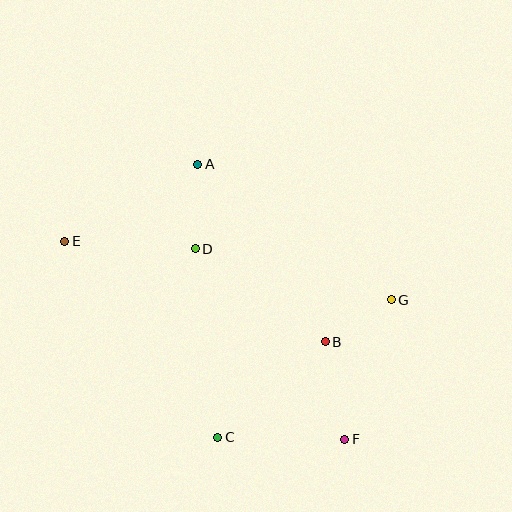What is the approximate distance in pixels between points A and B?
The distance between A and B is approximately 219 pixels.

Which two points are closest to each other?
Points B and G are closest to each other.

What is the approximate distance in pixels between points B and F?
The distance between B and F is approximately 99 pixels.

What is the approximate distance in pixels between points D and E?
The distance between D and E is approximately 131 pixels.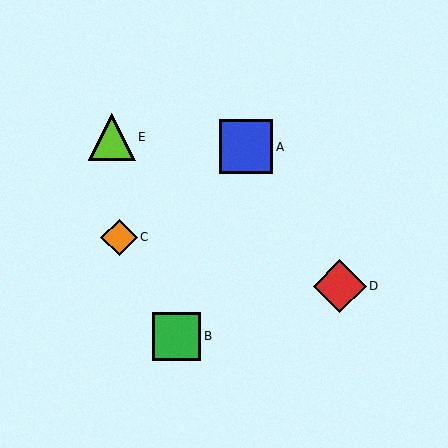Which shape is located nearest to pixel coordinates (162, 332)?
The green square (labeled B) at (177, 336) is nearest to that location.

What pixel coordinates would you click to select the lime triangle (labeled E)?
Click at (112, 137) to select the lime triangle E.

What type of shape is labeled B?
Shape B is a green square.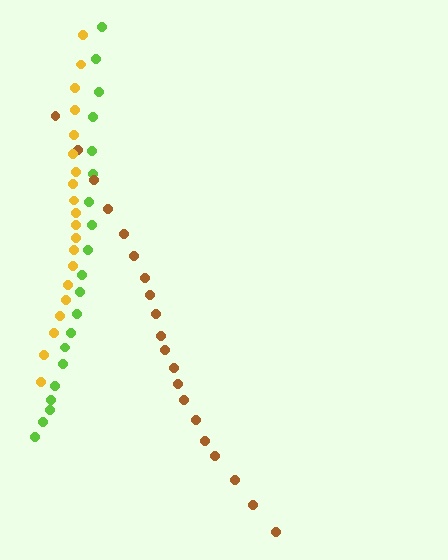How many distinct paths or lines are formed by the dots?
There are 3 distinct paths.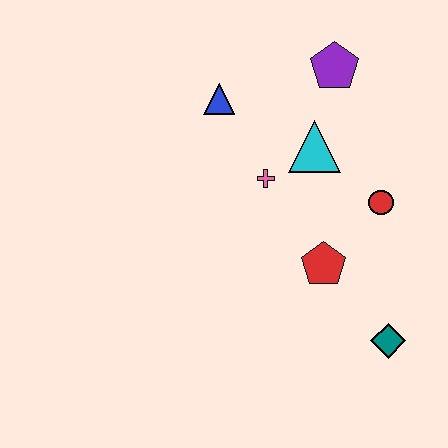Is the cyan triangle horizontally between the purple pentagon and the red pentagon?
No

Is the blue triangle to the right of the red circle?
No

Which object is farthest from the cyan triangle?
The teal diamond is farthest from the cyan triangle.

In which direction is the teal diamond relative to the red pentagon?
The teal diamond is below the red pentagon.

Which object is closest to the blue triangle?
The pink cross is closest to the blue triangle.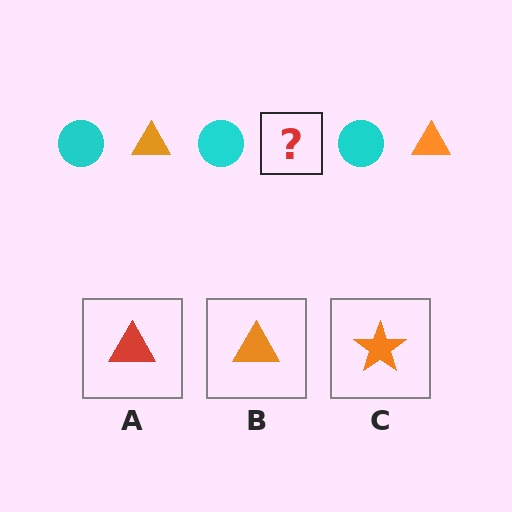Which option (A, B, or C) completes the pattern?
B.